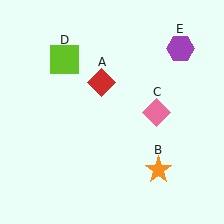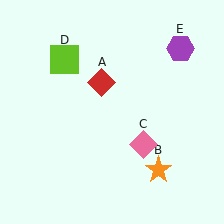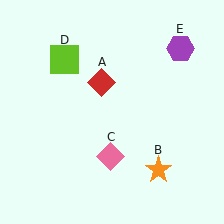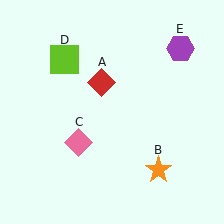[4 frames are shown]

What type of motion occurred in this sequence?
The pink diamond (object C) rotated clockwise around the center of the scene.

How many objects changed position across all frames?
1 object changed position: pink diamond (object C).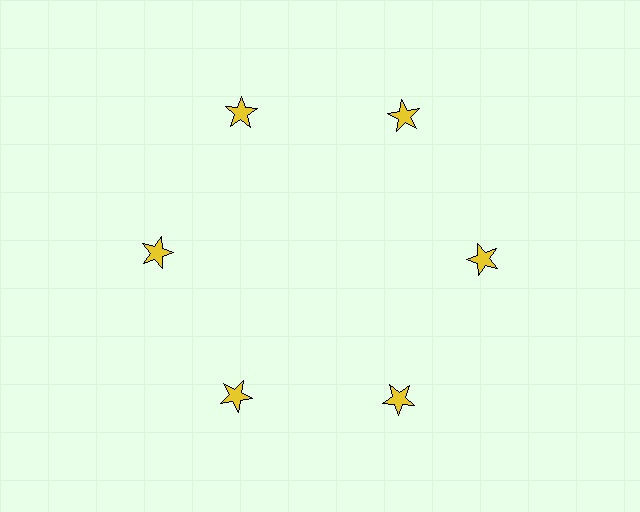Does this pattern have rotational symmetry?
Yes, this pattern has 6-fold rotational symmetry. It looks the same after rotating 60 degrees around the center.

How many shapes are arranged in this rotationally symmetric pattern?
There are 6 shapes, arranged in 6 groups of 1.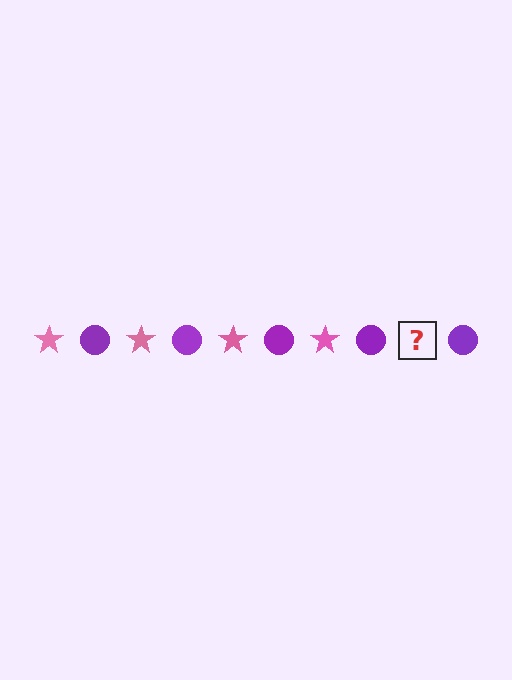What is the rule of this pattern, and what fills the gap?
The rule is that the pattern alternates between pink star and purple circle. The gap should be filled with a pink star.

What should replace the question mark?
The question mark should be replaced with a pink star.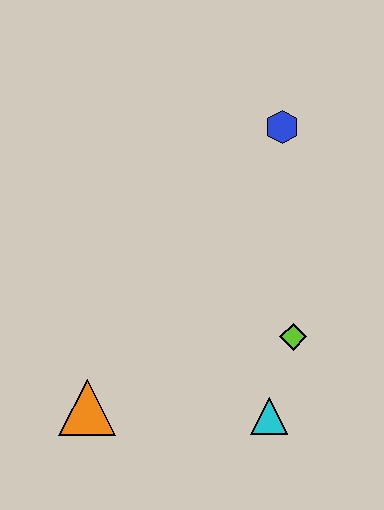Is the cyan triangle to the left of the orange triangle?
No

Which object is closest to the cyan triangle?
The lime diamond is closest to the cyan triangle.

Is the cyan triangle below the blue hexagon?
Yes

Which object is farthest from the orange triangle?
The blue hexagon is farthest from the orange triangle.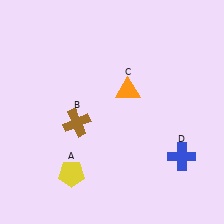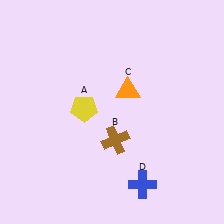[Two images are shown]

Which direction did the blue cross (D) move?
The blue cross (D) moved left.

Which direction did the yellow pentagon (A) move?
The yellow pentagon (A) moved up.